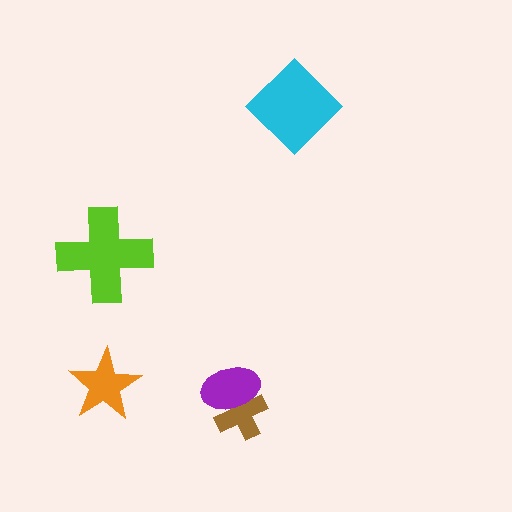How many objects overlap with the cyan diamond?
0 objects overlap with the cyan diamond.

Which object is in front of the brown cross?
The purple ellipse is in front of the brown cross.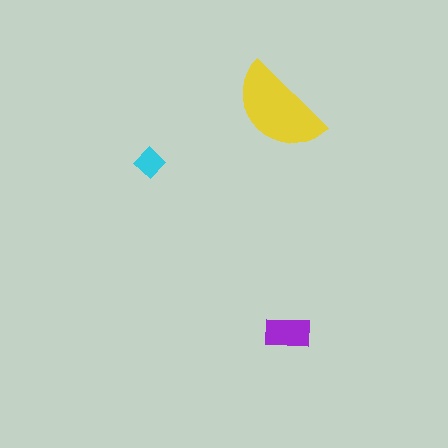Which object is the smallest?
The cyan diamond.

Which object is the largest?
The yellow semicircle.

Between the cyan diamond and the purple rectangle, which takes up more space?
The purple rectangle.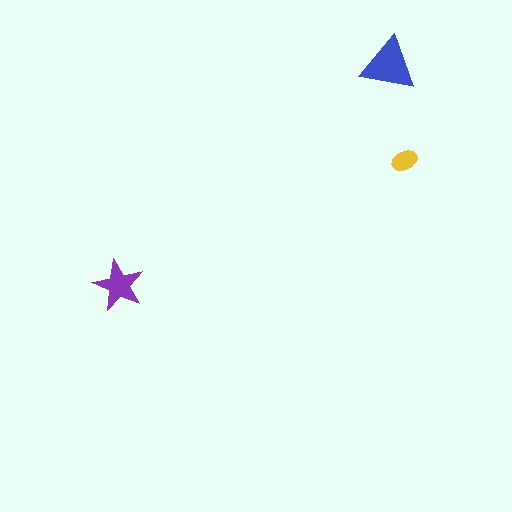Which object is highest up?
The blue triangle is topmost.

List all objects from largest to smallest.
The blue triangle, the purple star, the yellow ellipse.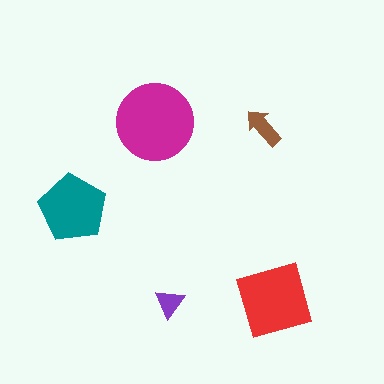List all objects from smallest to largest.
The purple triangle, the brown arrow, the teal pentagon, the red diamond, the magenta circle.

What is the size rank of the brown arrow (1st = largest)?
4th.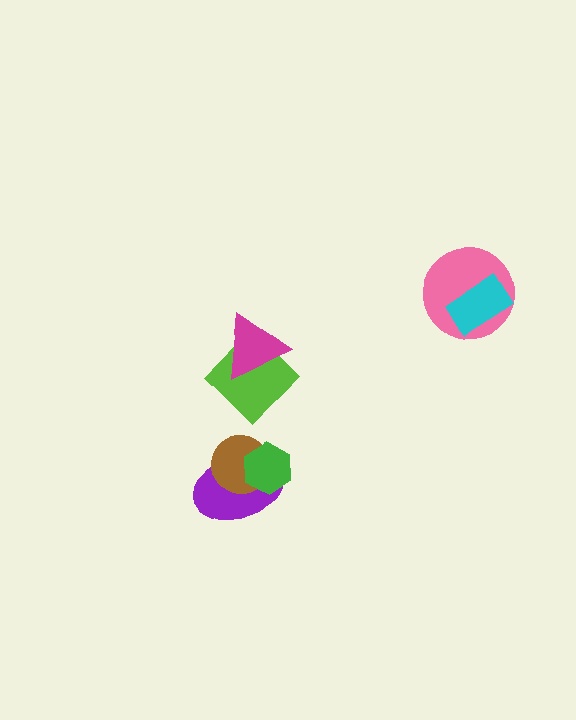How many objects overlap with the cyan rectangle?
1 object overlaps with the cyan rectangle.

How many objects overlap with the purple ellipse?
2 objects overlap with the purple ellipse.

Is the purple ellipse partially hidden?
Yes, it is partially covered by another shape.